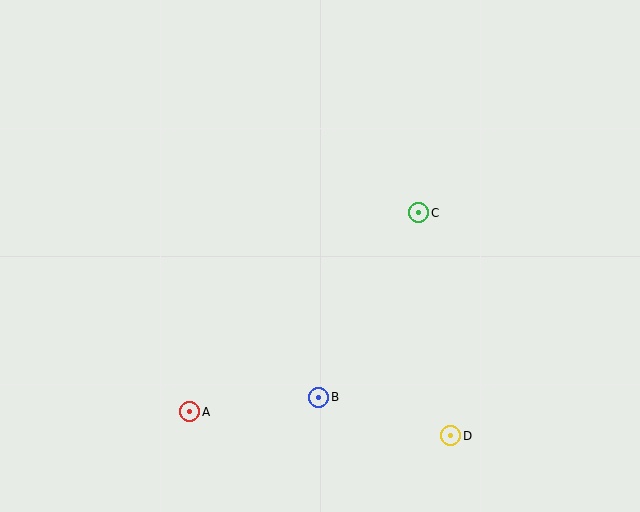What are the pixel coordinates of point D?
Point D is at (451, 436).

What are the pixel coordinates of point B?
Point B is at (319, 397).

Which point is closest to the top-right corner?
Point C is closest to the top-right corner.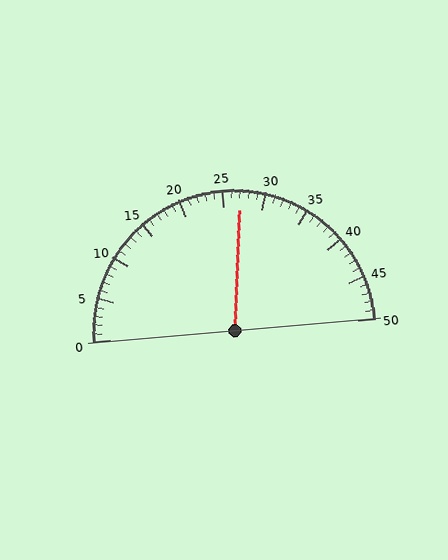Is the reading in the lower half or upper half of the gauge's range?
The reading is in the upper half of the range (0 to 50).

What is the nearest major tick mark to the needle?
The nearest major tick mark is 25.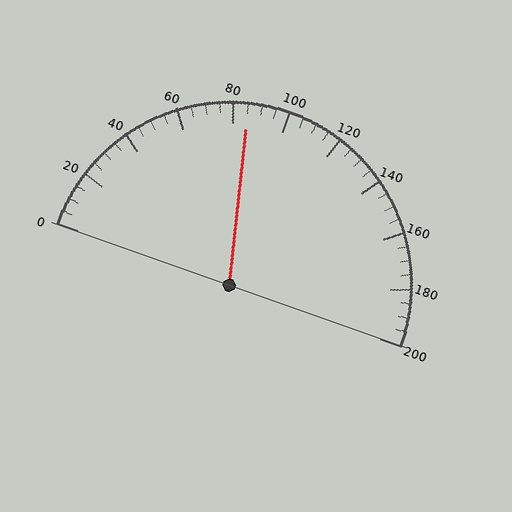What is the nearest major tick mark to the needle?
The nearest major tick mark is 80.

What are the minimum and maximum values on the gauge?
The gauge ranges from 0 to 200.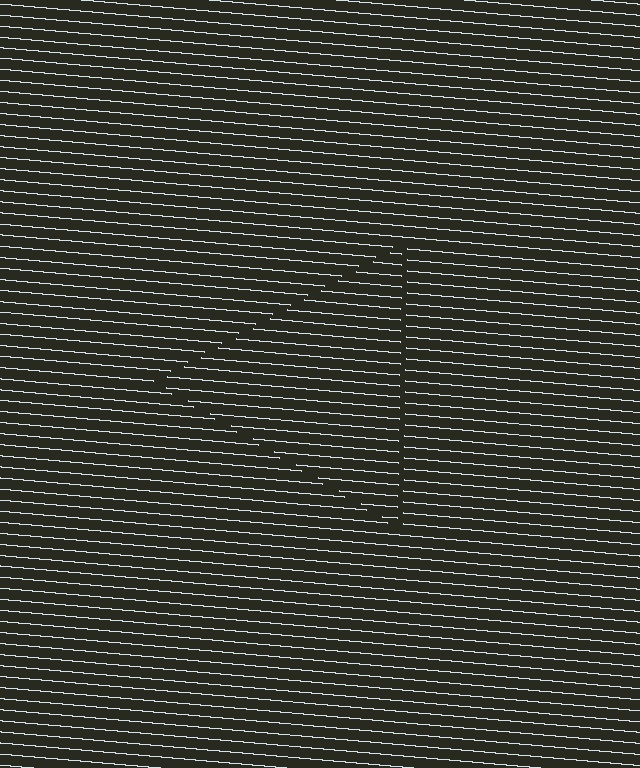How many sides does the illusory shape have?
3 sides — the line-ends trace a triangle.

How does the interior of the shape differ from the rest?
The interior of the shape contains the same grating, shifted by half a period — the contour is defined by the phase discontinuity where line-ends from the inner and outer gratings abut.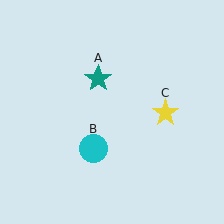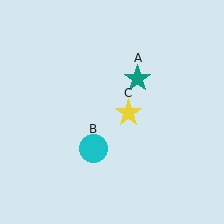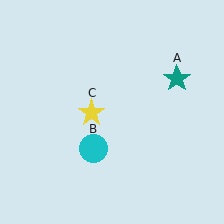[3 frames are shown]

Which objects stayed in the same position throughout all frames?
Cyan circle (object B) remained stationary.